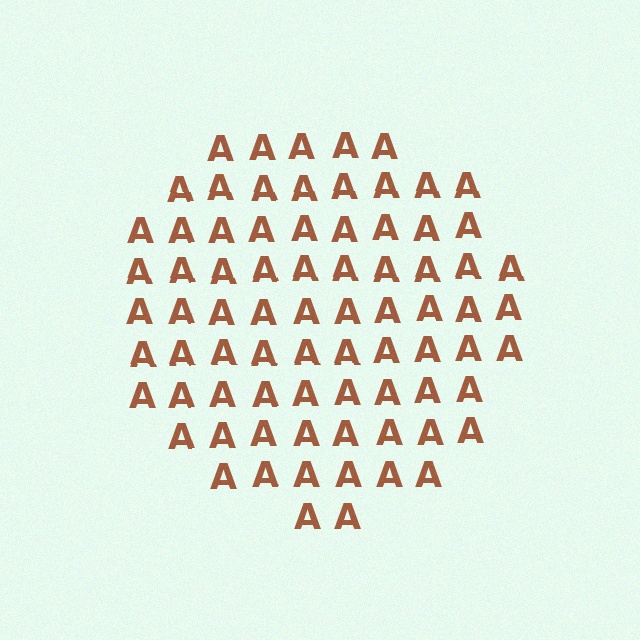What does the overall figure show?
The overall figure shows a circle.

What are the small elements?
The small elements are letter A's.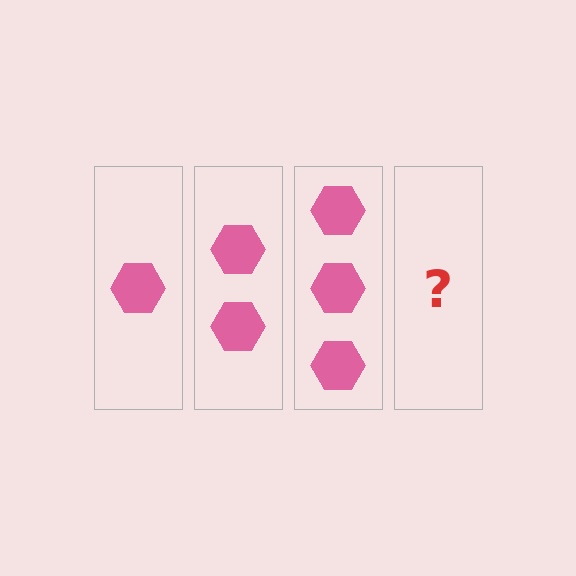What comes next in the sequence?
The next element should be 4 hexagons.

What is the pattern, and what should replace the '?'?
The pattern is that each step adds one more hexagon. The '?' should be 4 hexagons.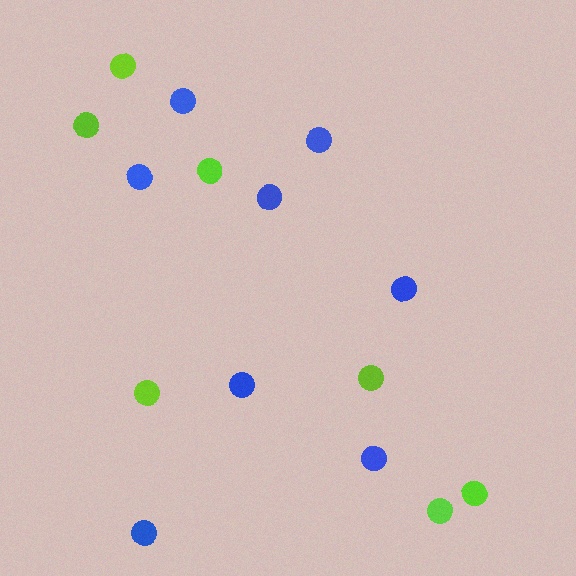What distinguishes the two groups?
There are 2 groups: one group of lime circles (7) and one group of blue circles (8).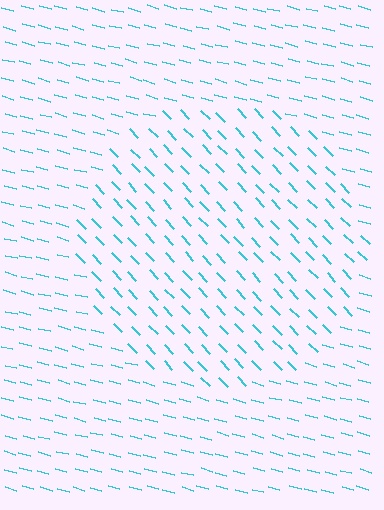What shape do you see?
I see a circle.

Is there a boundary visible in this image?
Yes, there is a texture boundary formed by a change in line orientation.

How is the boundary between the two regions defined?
The boundary is defined purely by a change in line orientation (approximately 31 degrees difference). All lines are the same color and thickness.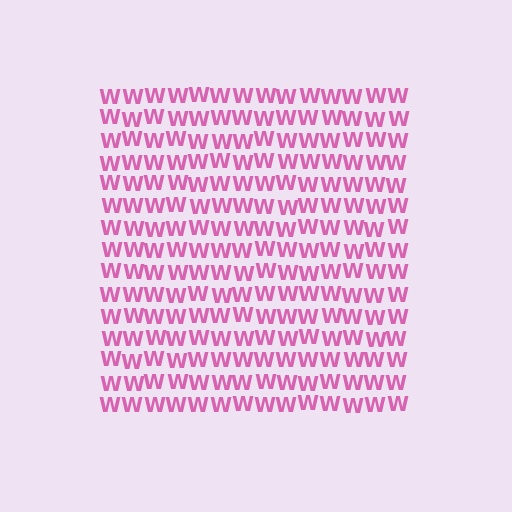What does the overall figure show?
The overall figure shows a square.